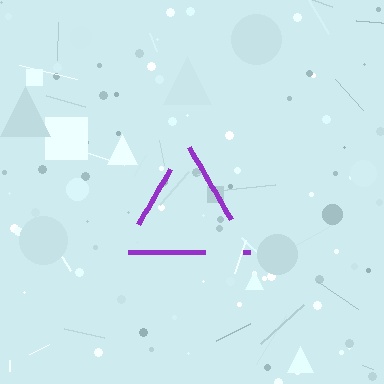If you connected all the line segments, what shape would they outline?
They would outline a triangle.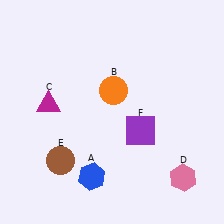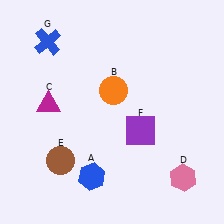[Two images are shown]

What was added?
A blue cross (G) was added in Image 2.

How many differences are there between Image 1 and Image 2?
There is 1 difference between the two images.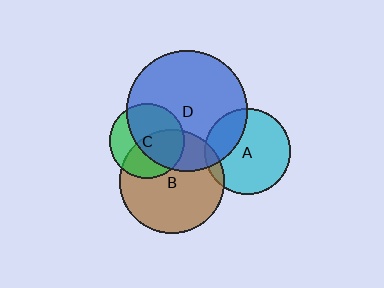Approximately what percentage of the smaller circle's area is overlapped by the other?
Approximately 25%.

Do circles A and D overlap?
Yes.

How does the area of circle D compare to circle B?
Approximately 1.4 times.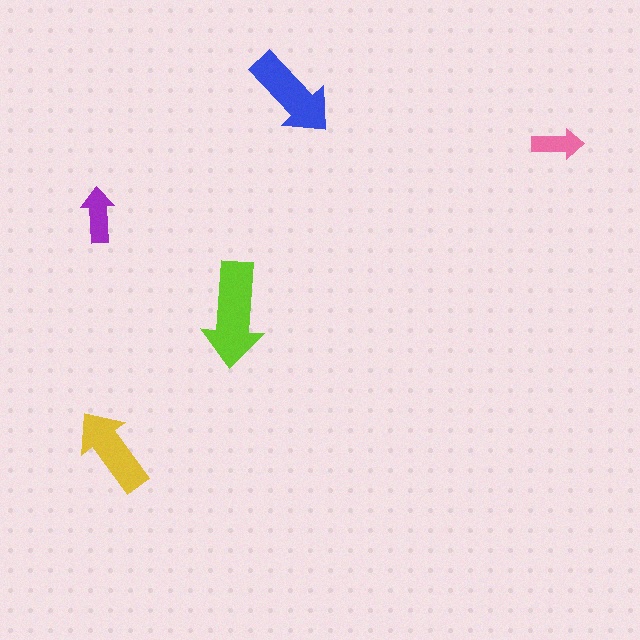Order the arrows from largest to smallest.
the lime one, the blue one, the yellow one, the purple one, the pink one.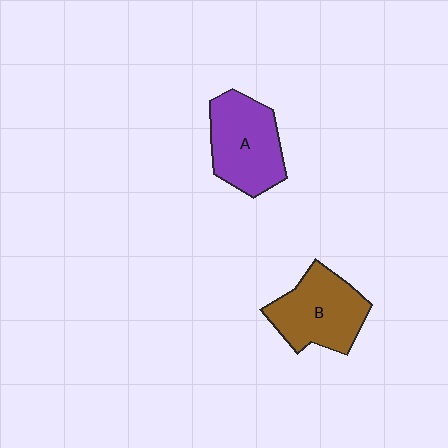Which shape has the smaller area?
Shape B (brown).